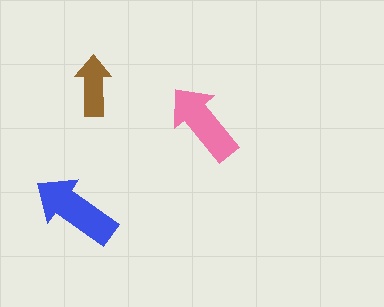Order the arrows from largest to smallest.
the blue one, the pink one, the brown one.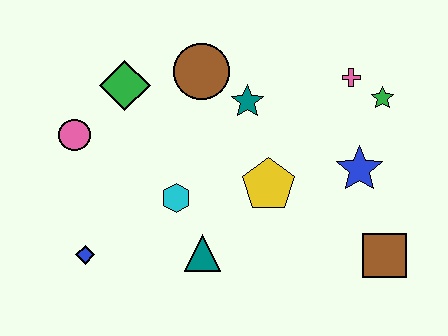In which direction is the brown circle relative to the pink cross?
The brown circle is to the left of the pink cross.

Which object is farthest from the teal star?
The blue diamond is farthest from the teal star.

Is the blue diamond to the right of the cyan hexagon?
No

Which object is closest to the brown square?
The blue star is closest to the brown square.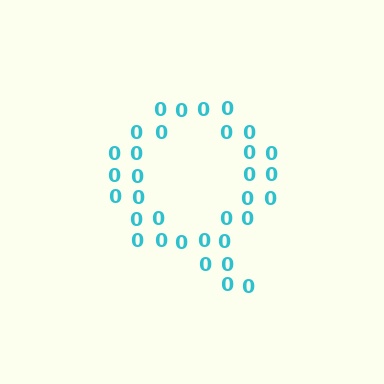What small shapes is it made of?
It is made of small digit 0's.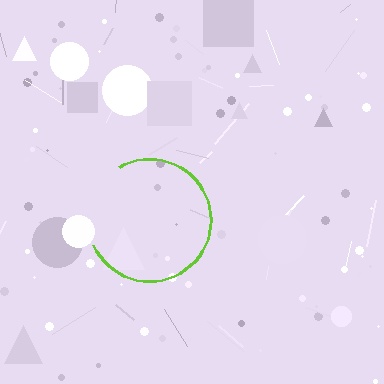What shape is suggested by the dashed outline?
The dashed outline suggests a circle.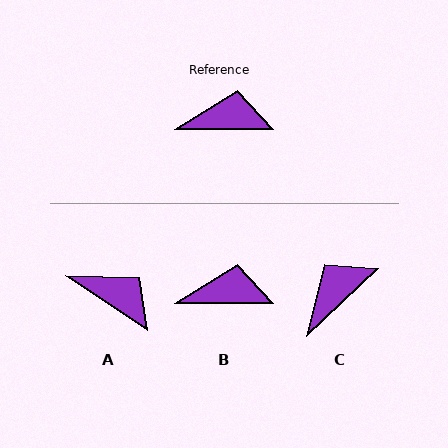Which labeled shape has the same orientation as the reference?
B.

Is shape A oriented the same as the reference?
No, it is off by about 34 degrees.